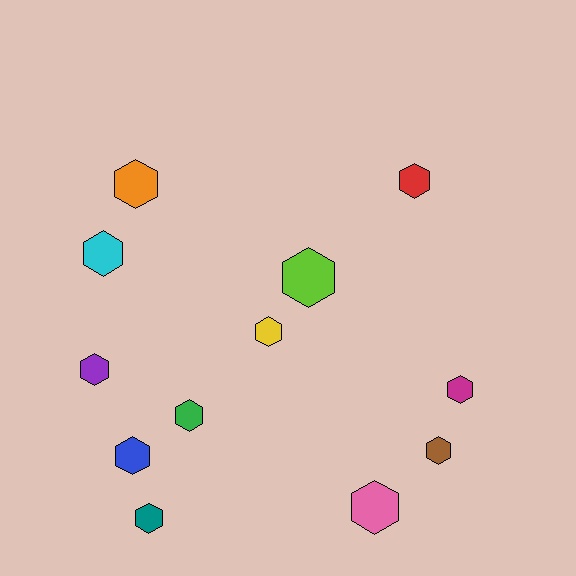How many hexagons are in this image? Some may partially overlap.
There are 12 hexagons.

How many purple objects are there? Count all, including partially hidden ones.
There is 1 purple object.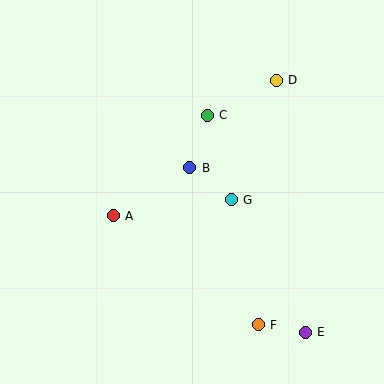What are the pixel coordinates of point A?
Point A is at (113, 216).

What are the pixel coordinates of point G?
Point G is at (231, 200).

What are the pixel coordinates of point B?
Point B is at (190, 168).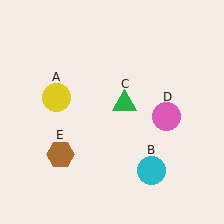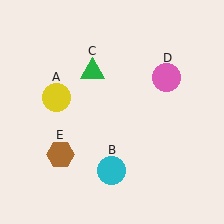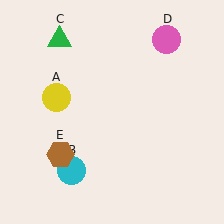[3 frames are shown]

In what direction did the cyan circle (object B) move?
The cyan circle (object B) moved left.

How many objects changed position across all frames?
3 objects changed position: cyan circle (object B), green triangle (object C), pink circle (object D).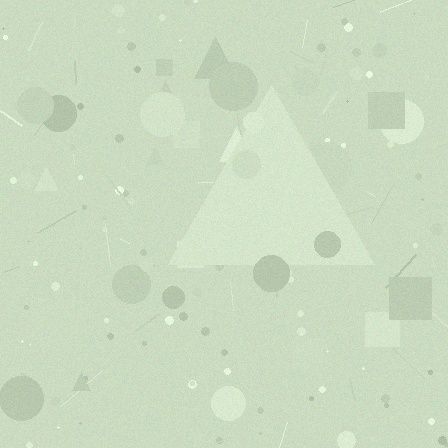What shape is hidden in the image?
A triangle is hidden in the image.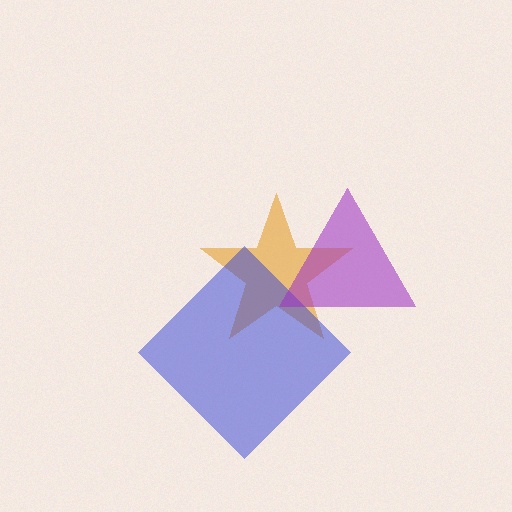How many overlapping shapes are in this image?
There are 3 overlapping shapes in the image.